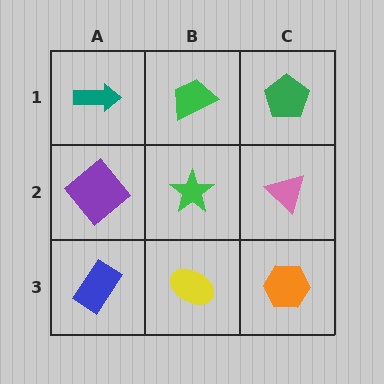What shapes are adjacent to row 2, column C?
A green pentagon (row 1, column C), an orange hexagon (row 3, column C), a green star (row 2, column B).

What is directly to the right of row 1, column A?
A green trapezoid.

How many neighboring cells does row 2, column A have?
3.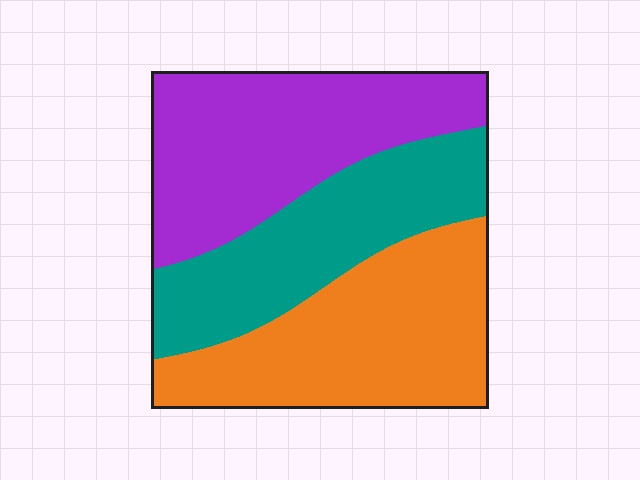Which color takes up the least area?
Teal, at roughly 30%.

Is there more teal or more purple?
Purple.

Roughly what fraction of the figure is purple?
Purple covers roughly 35% of the figure.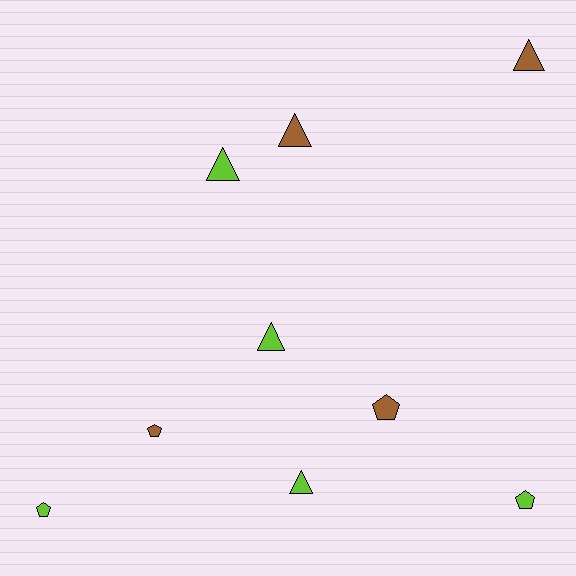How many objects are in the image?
There are 9 objects.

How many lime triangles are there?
There are 3 lime triangles.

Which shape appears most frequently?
Triangle, with 5 objects.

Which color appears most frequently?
Lime, with 5 objects.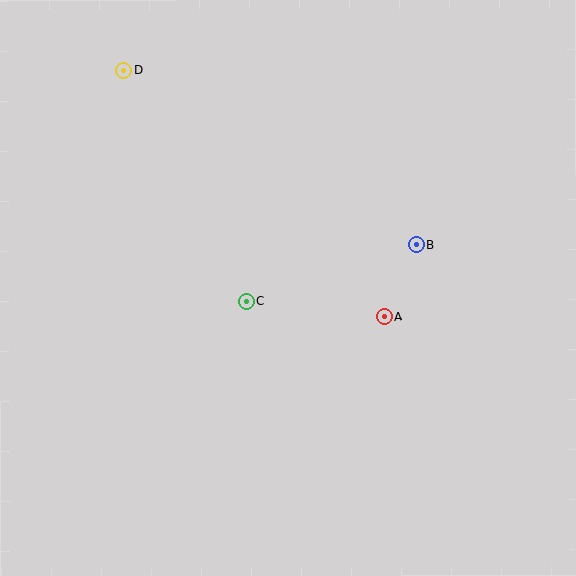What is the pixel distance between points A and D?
The distance between A and D is 359 pixels.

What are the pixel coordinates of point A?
Point A is at (384, 317).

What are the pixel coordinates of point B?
Point B is at (416, 245).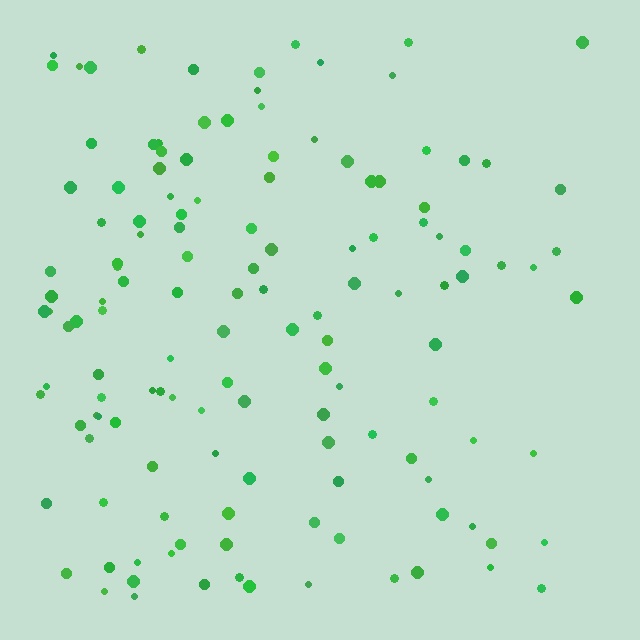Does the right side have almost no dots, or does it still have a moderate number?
Still a moderate number, just noticeably fewer than the left.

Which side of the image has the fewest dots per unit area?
The right.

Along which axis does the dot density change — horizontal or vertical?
Horizontal.